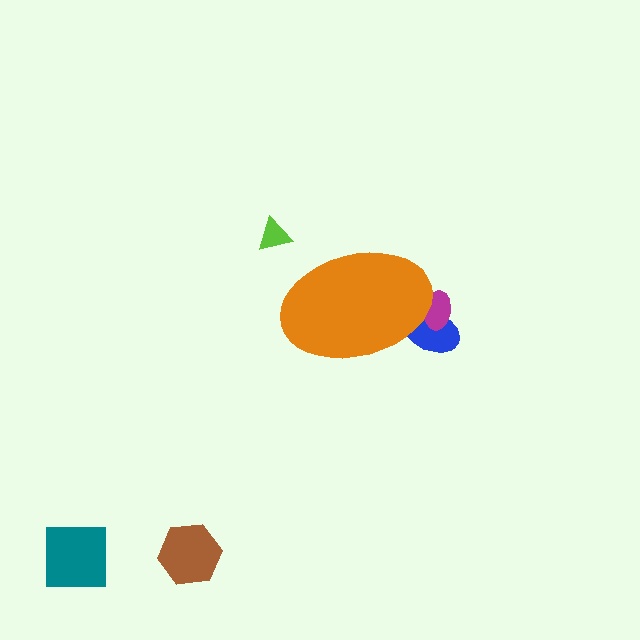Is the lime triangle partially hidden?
No, the lime triangle is fully visible.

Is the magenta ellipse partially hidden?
Yes, the magenta ellipse is partially hidden behind the orange ellipse.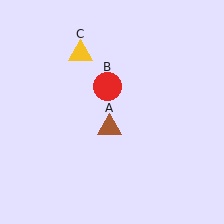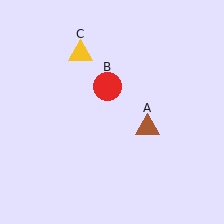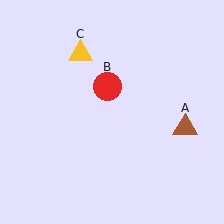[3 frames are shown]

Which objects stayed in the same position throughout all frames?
Red circle (object B) and yellow triangle (object C) remained stationary.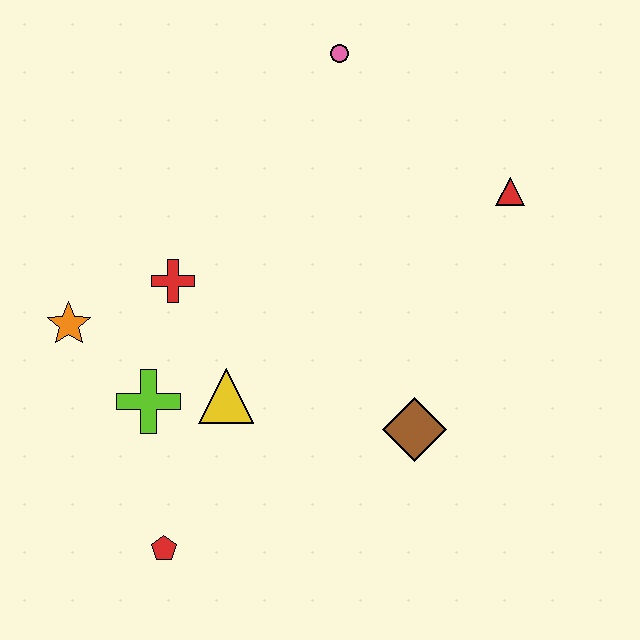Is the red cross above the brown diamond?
Yes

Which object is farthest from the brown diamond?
The pink circle is farthest from the brown diamond.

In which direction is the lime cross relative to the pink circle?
The lime cross is below the pink circle.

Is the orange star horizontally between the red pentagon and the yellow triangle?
No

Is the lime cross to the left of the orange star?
No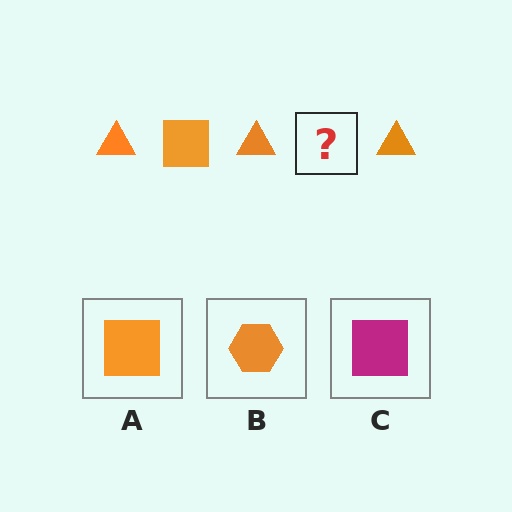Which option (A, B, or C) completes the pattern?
A.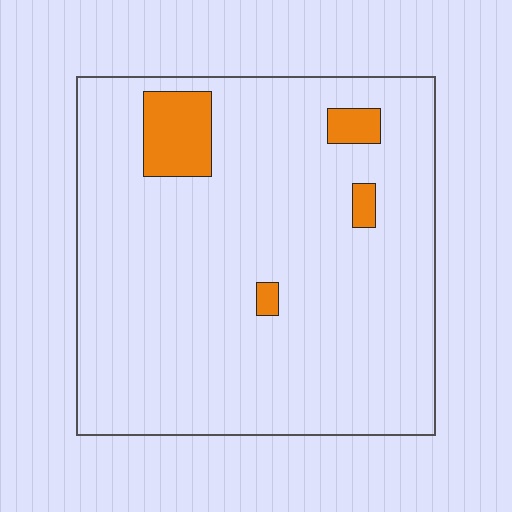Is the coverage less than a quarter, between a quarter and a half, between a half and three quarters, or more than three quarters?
Less than a quarter.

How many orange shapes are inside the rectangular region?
4.